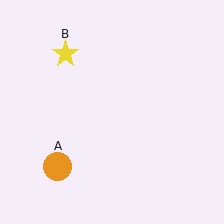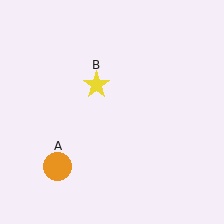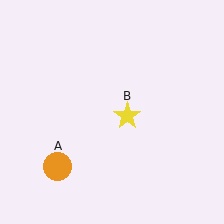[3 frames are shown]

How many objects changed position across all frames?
1 object changed position: yellow star (object B).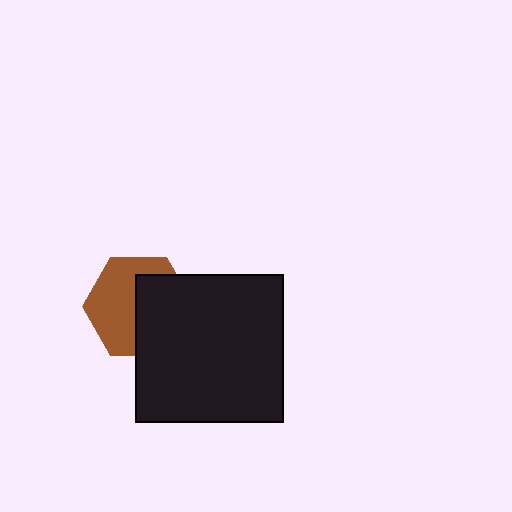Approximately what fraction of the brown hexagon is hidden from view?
Roughly 47% of the brown hexagon is hidden behind the black square.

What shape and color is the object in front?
The object in front is a black square.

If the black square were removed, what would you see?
You would see the complete brown hexagon.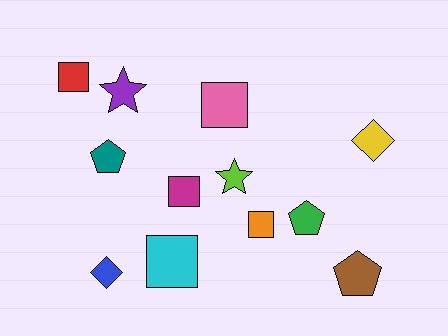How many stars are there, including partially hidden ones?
There are 2 stars.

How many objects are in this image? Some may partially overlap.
There are 12 objects.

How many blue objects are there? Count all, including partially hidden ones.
There is 1 blue object.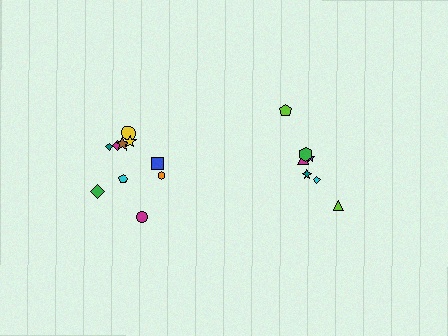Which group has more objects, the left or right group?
The left group.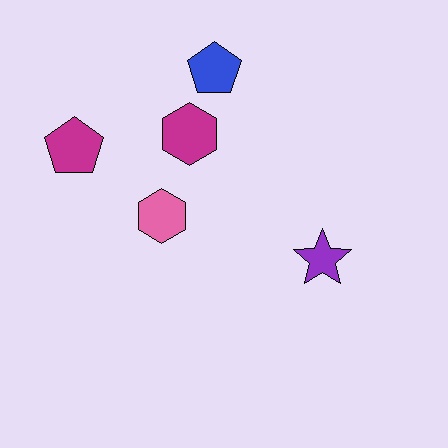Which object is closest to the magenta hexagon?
The blue pentagon is closest to the magenta hexagon.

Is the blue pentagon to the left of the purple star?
Yes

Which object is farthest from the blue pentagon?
The purple star is farthest from the blue pentagon.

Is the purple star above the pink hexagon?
No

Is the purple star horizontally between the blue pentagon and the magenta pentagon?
No